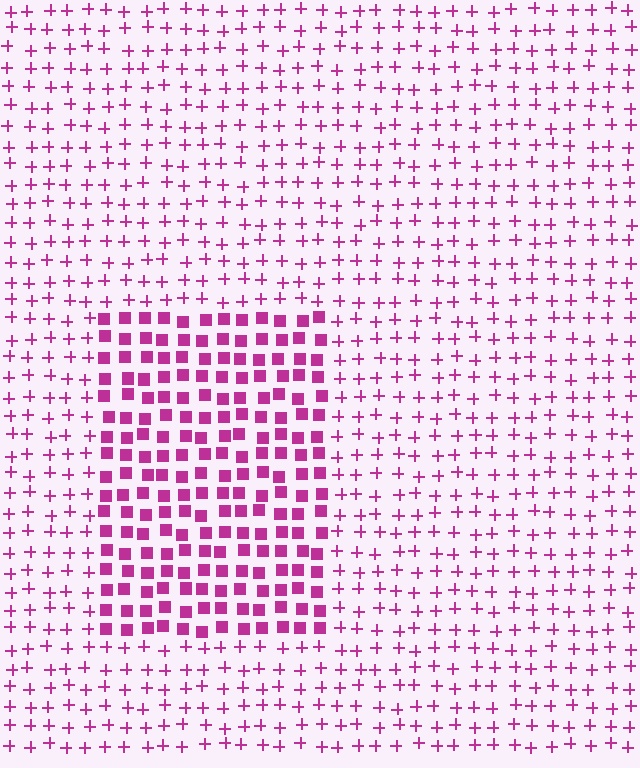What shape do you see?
I see a rectangle.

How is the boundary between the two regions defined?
The boundary is defined by a change in element shape: squares inside vs. plus signs outside. All elements share the same color and spacing.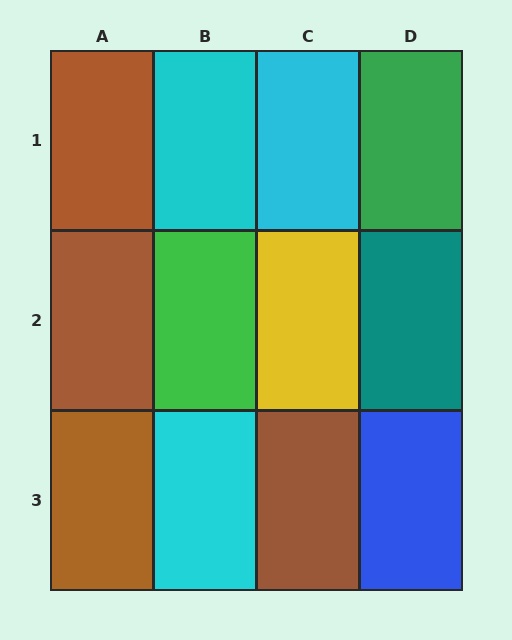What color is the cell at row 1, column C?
Cyan.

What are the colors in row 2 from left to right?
Brown, green, yellow, teal.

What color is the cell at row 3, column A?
Brown.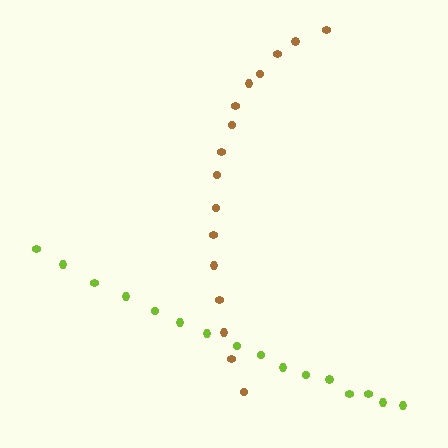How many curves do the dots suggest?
There are 2 distinct paths.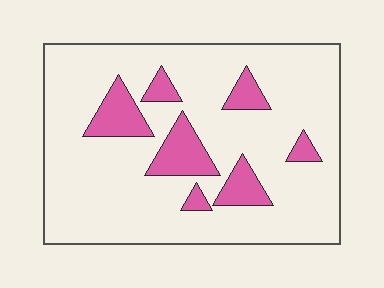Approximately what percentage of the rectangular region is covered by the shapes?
Approximately 15%.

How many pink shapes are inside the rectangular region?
7.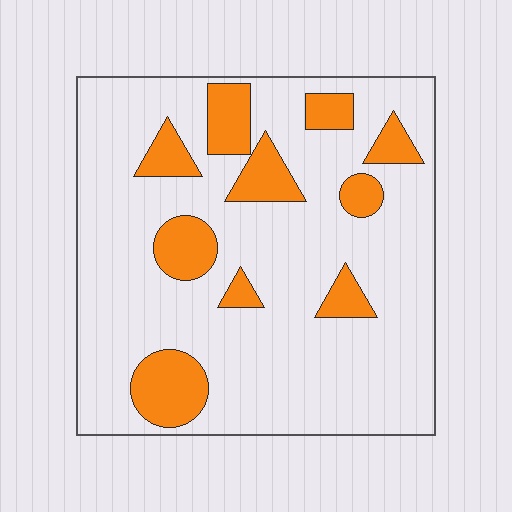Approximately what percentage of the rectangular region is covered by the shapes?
Approximately 20%.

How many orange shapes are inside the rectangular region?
10.